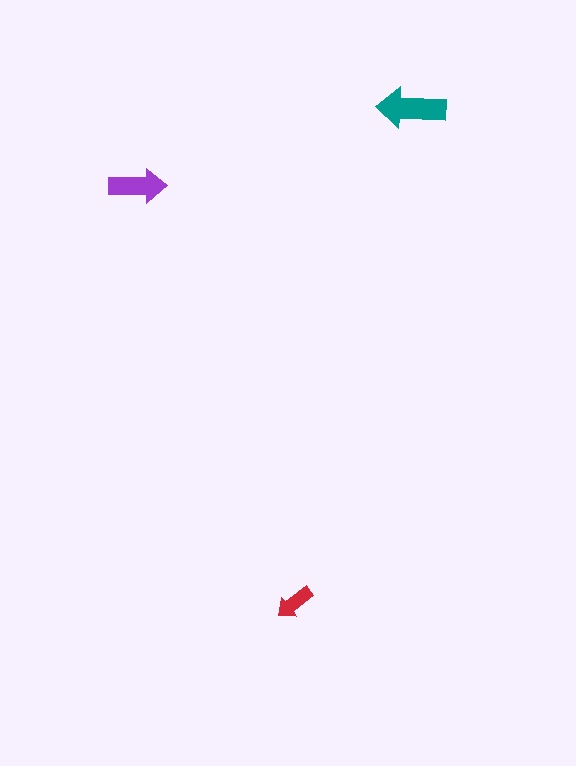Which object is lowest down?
The red arrow is bottommost.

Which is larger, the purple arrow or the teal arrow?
The teal one.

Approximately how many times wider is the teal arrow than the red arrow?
About 1.5 times wider.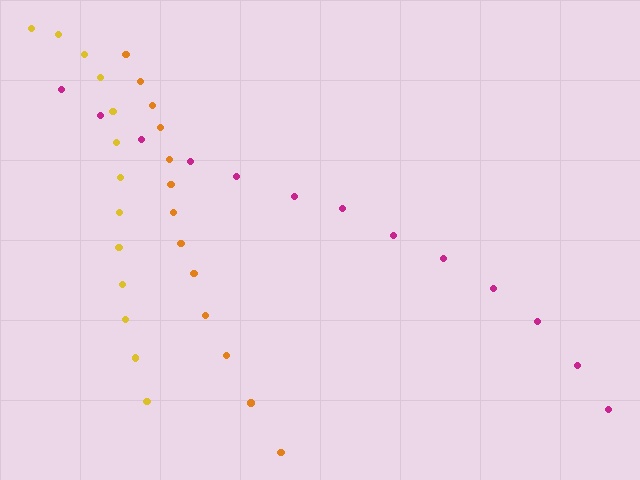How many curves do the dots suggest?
There are 3 distinct paths.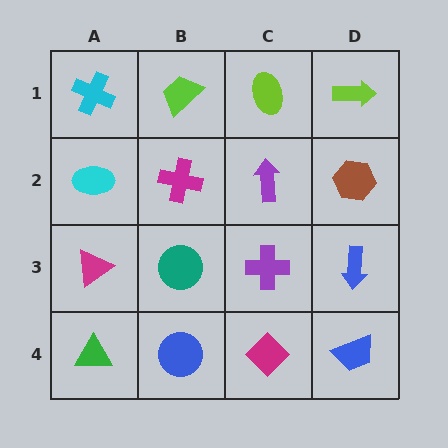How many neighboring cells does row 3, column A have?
3.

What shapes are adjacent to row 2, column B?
A lime trapezoid (row 1, column B), a teal circle (row 3, column B), a cyan ellipse (row 2, column A), a purple arrow (row 2, column C).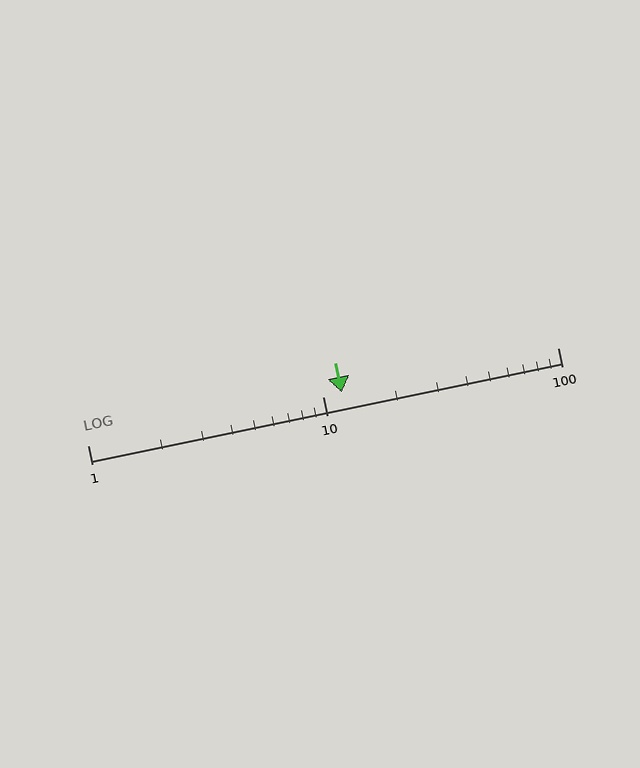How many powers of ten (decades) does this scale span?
The scale spans 2 decades, from 1 to 100.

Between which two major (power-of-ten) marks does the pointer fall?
The pointer is between 10 and 100.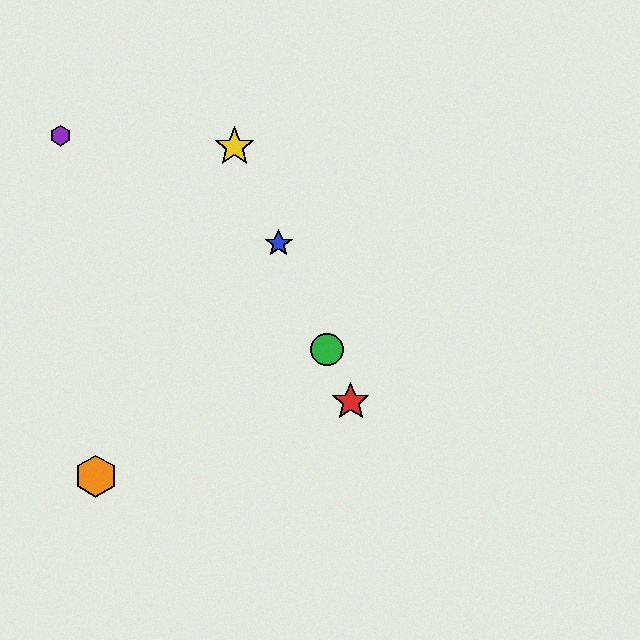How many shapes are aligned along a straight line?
4 shapes (the red star, the blue star, the green circle, the yellow star) are aligned along a straight line.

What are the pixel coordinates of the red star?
The red star is at (351, 402).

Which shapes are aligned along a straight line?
The red star, the blue star, the green circle, the yellow star are aligned along a straight line.